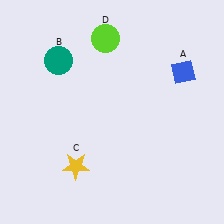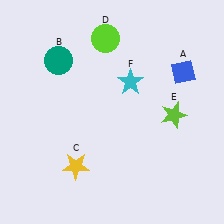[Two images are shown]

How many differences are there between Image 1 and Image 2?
There are 2 differences between the two images.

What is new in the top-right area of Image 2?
A cyan star (F) was added in the top-right area of Image 2.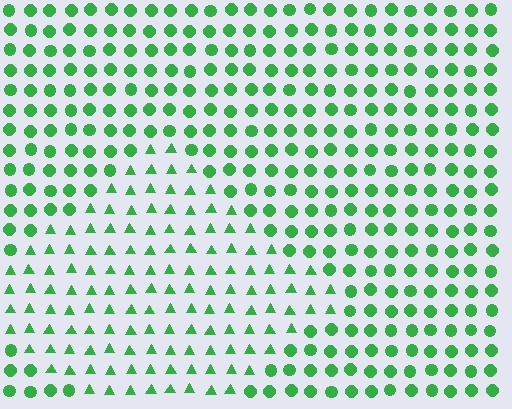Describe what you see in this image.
The image is filled with small green elements arranged in a uniform grid. A diamond-shaped region contains triangles, while the surrounding area contains circles. The boundary is defined purely by the change in element shape.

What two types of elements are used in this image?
The image uses triangles inside the diamond region and circles outside it.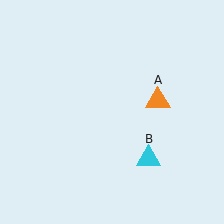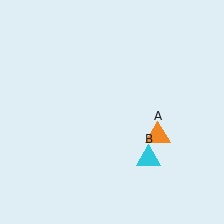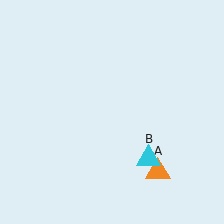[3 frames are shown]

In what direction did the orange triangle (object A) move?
The orange triangle (object A) moved down.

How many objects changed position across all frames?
1 object changed position: orange triangle (object A).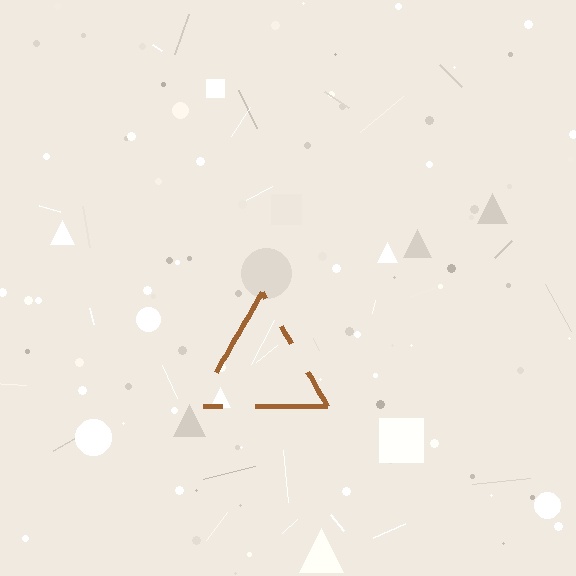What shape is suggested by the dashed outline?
The dashed outline suggests a triangle.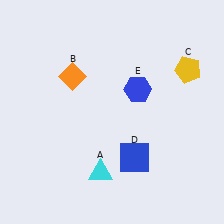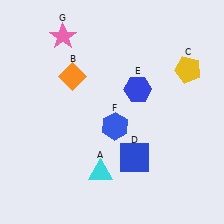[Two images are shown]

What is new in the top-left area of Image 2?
A pink star (G) was added in the top-left area of Image 2.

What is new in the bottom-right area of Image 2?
A blue hexagon (F) was added in the bottom-right area of Image 2.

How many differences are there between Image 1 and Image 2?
There are 2 differences between the two images.